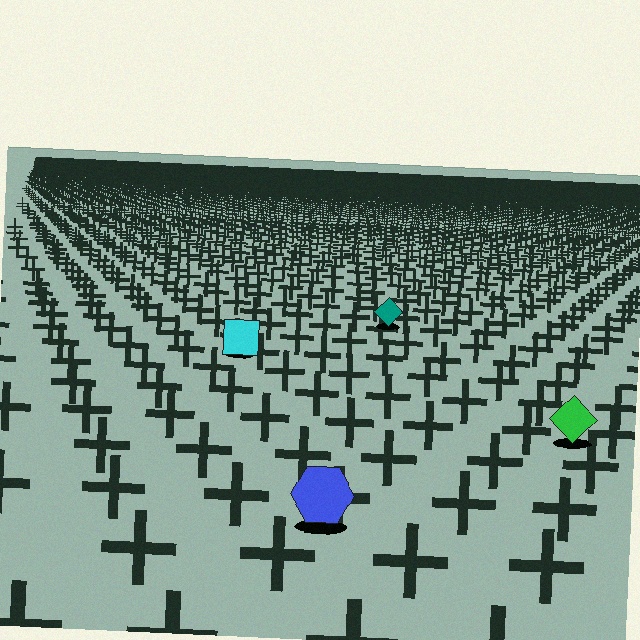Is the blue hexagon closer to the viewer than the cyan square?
Yes. The blue hexagon is closer — you can tell from the texture gradient: the ground texture is coarser near it.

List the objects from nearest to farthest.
From nearest to farthest: the blue hexagon, the green diamond, the cyan square, the teal diamond.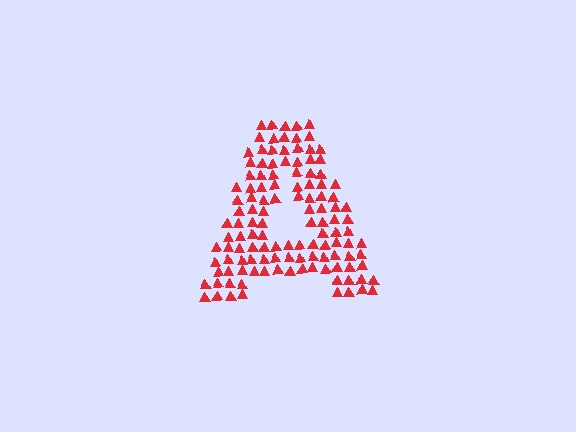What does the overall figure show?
The overall figure shows the letter A.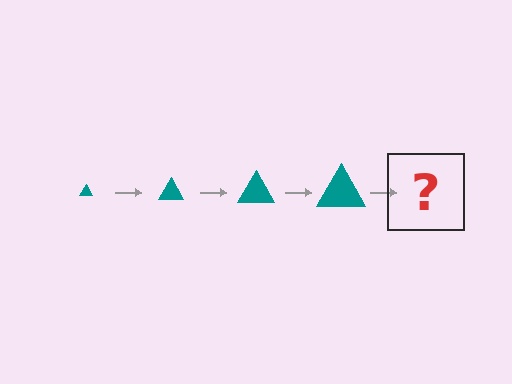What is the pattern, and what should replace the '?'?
The pattern is that the triangle gets progressively larger each step. The '?' should be a teal triangle, larger than the previous one.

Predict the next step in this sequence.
The next step is a teal triangle, larger than the previous one.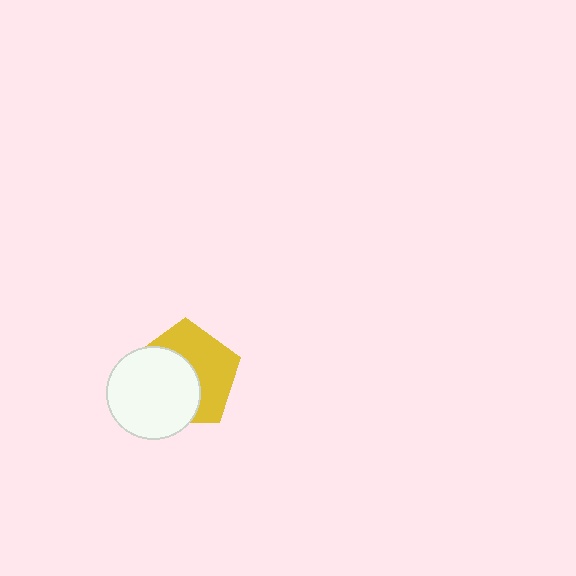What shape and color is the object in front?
The object in front is a white circle.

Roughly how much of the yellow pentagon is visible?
About half of it is visible (roughly 49%).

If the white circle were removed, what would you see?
You would see the complete yellow pentagon.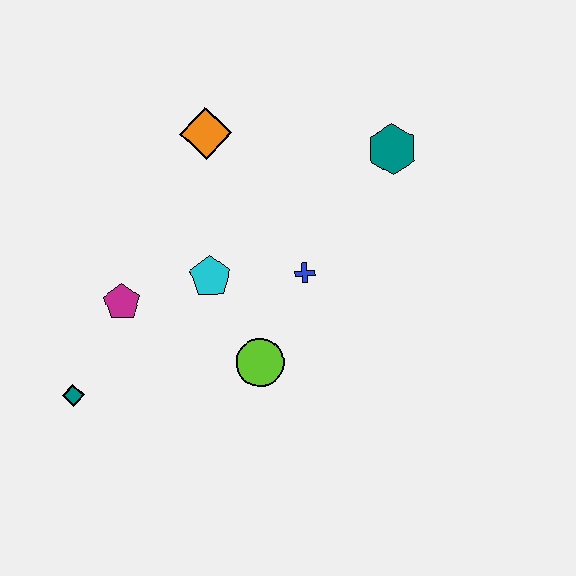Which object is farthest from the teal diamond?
The teal hexagon is farthest from the teal diamond.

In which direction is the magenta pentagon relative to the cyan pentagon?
The magenta pentagon is to the left of the cyan pentagon.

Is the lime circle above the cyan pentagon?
No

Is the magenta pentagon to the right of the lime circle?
No